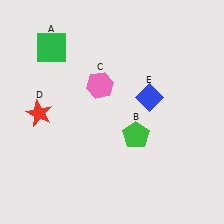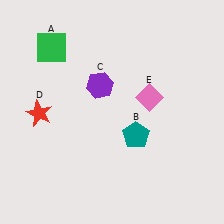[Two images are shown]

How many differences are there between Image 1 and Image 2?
There are 3 differences between the two images.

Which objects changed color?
B changed from green to teal. C changed from pink to purple. E changed from blue to pink.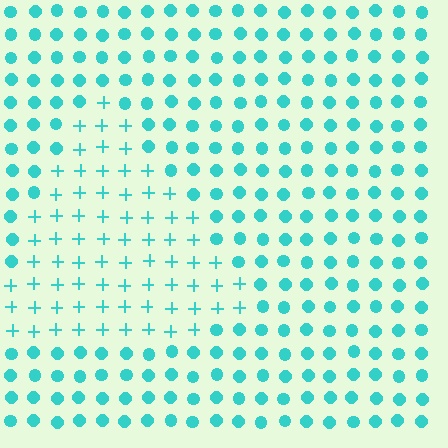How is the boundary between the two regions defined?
The boundary is defined by a change in element shape: plus signs inside vs. circles outside. All elements share the same color and spacing.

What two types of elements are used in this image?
The image uses plus signs inside the triangle region and circles outside it.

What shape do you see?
I see a triangle.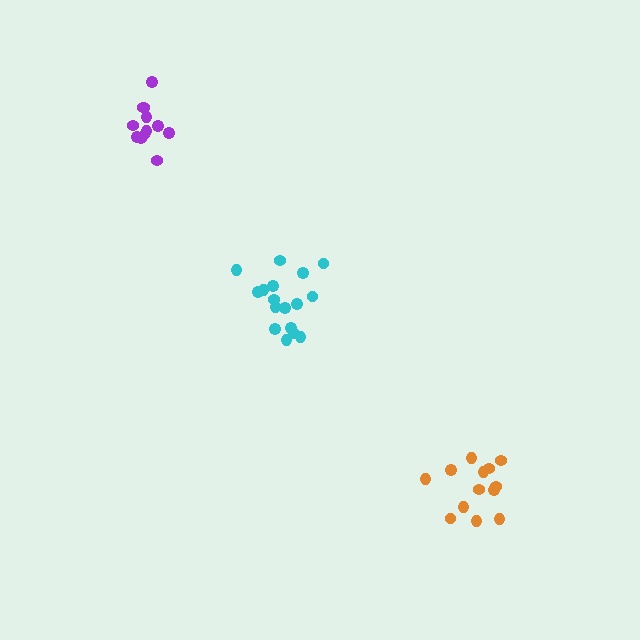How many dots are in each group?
Group 1: 17 dots, Group 2: 12 dots, Group 3: 13 dots (42 total).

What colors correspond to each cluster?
The clusters are colored: cyan, purple, orange.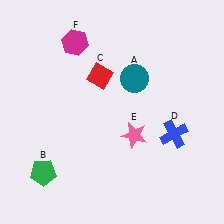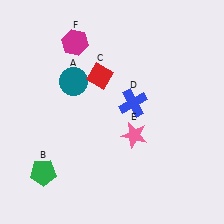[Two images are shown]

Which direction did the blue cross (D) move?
The blue cross (D) moved left.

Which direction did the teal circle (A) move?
The teal circle (A) moved left.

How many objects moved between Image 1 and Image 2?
2 objects moved between the two images.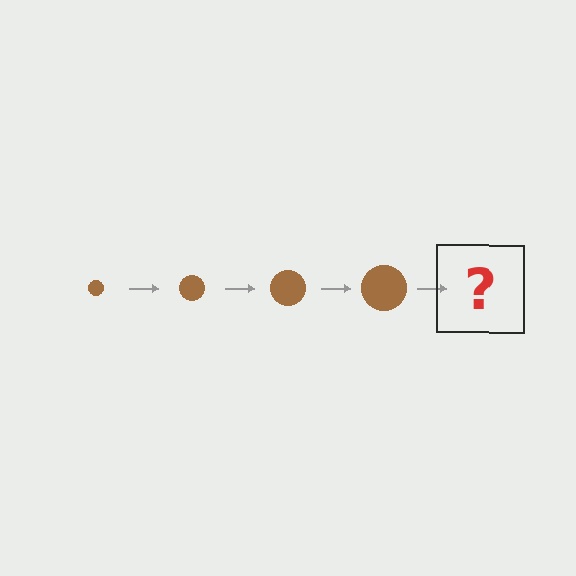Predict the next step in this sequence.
The next step is a brown circle, larger than the previous one.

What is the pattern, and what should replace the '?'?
The pattern is that the circle gets progressively larger each step. The '?' should be a brown circle, larger than the previous one.